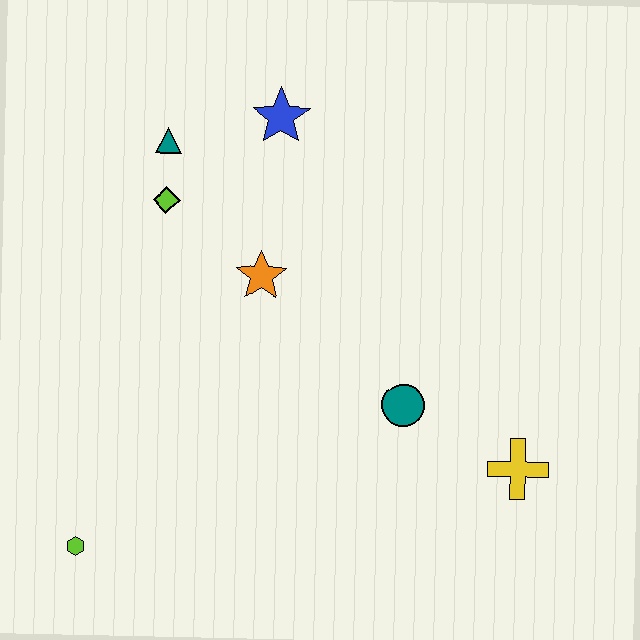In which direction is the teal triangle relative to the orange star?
The teal triangle is above the orange star.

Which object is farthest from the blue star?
The lime hexagon is farthest from the blue star.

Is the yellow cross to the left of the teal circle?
No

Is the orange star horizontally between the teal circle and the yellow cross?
No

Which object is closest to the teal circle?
The yellow cross is closest to the teal circle.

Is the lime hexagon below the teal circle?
Yes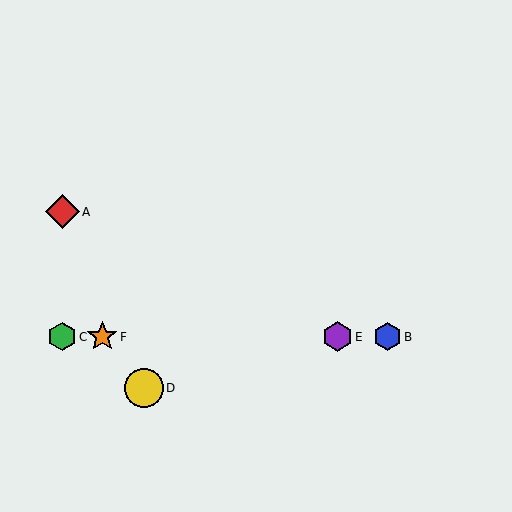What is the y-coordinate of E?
Object E is at y≈337.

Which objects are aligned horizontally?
Objects B, C, E, F are aligned horizontally.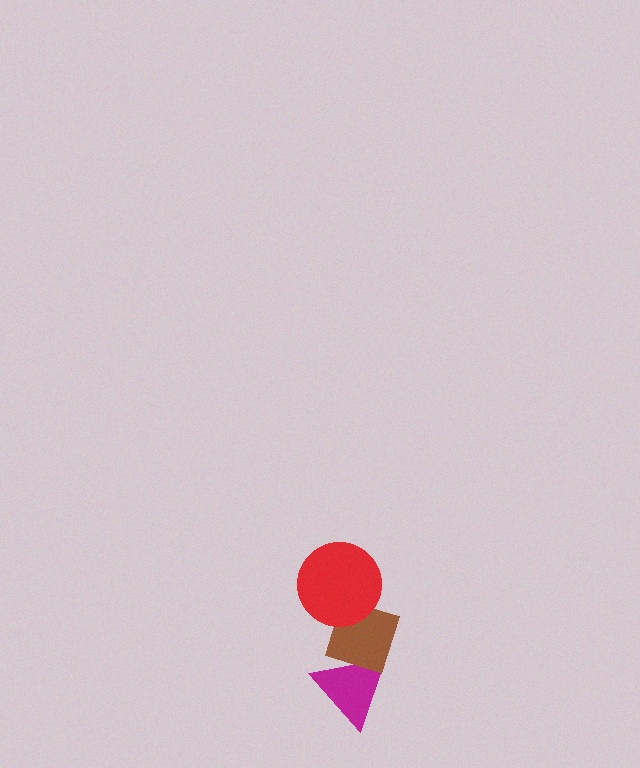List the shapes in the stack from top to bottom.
From top to bottom: the red circle, the brown diamond, the magenta triangle.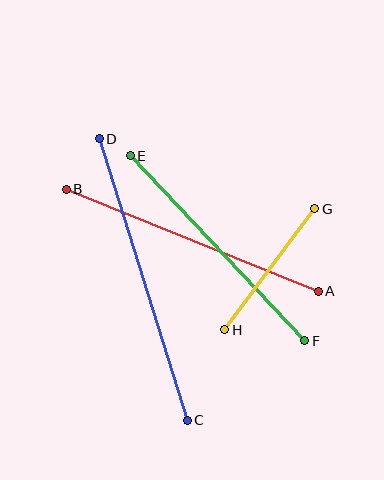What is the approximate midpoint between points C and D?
The midpoint is at approximately (143, 280) pixels.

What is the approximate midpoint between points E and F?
The midpoint is at approximately (217, 248) pixels.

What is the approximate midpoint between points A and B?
The midpoint is at approximately (192, 240) pixels.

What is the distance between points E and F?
The distance is approximately 254 pixels.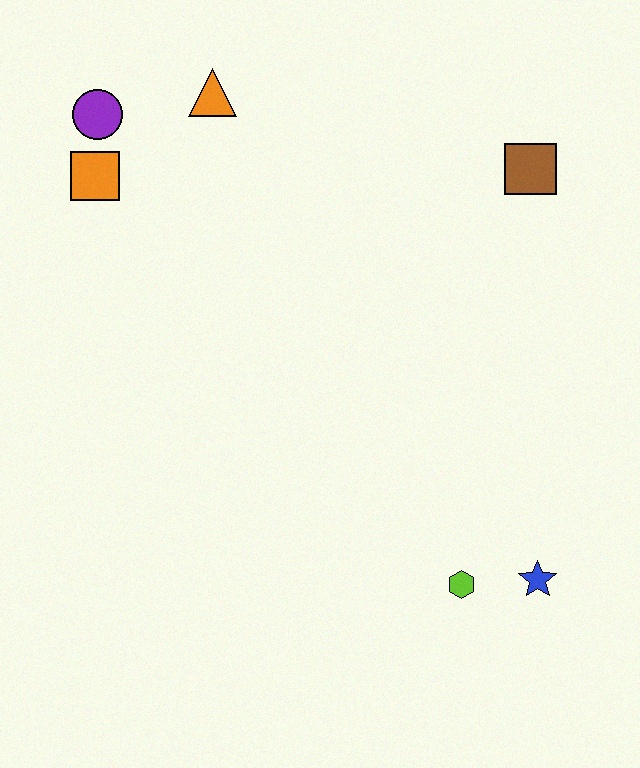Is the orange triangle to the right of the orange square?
Yes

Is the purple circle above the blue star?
Yes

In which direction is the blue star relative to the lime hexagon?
The blue star is to the right of the lime hexagon.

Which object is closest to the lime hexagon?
The blue star is closest to the lime hexagon.